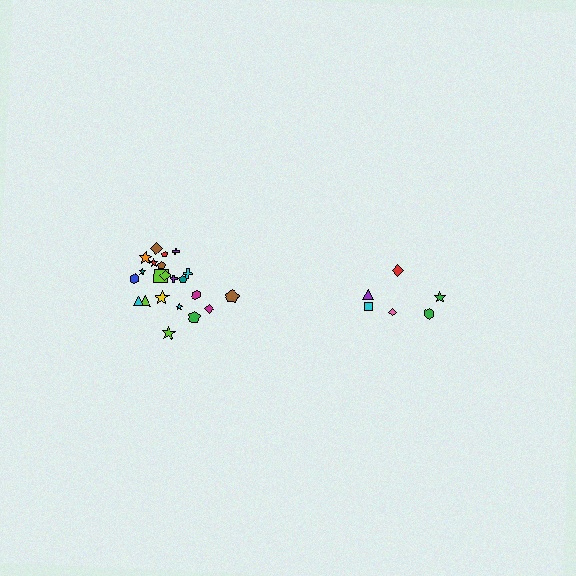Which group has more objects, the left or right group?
The left group.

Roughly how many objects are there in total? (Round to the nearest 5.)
Roughly 30 objects in total.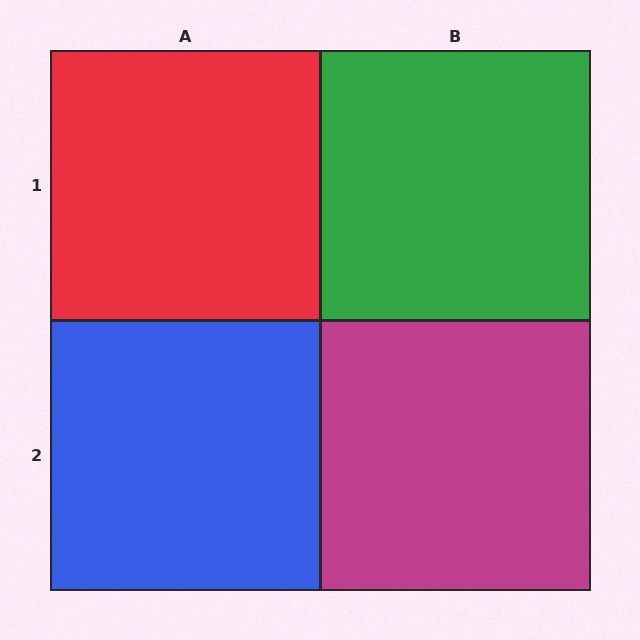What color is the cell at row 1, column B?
Green.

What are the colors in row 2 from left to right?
Blue, magenta.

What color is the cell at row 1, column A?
Red.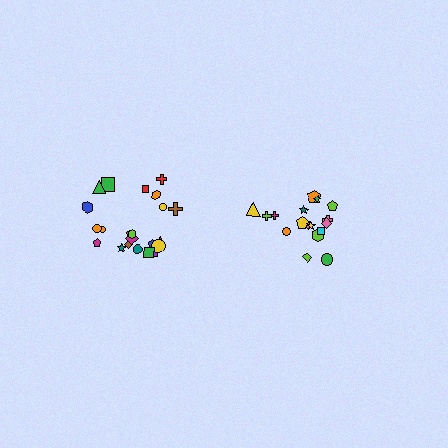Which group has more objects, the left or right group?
The left group.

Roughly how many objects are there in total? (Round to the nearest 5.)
Roughly 40 objects in total.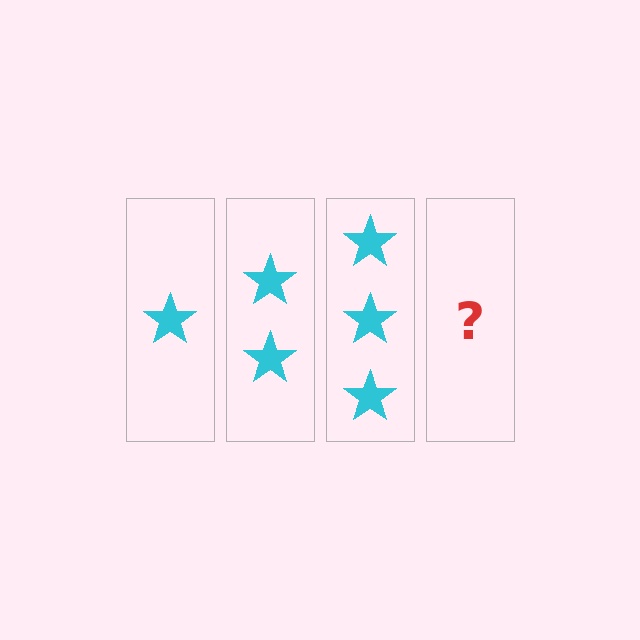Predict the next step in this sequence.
The next step is 4 stars.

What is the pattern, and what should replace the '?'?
The pattern is that each step adds one more star. The '?' should be 4 stars.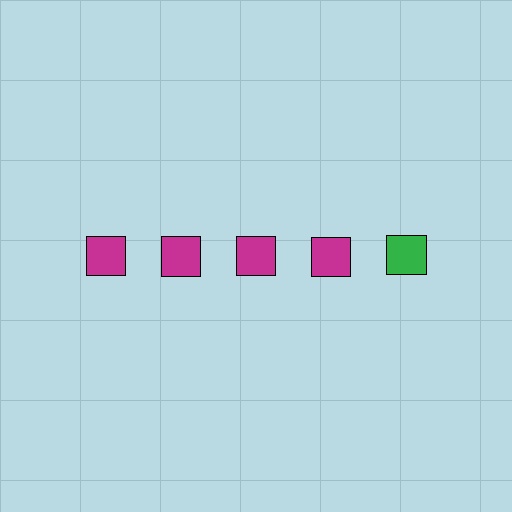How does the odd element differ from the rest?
It has a different color: green instead of magenta.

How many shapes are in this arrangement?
There are 5 shapes arranged in a grid pattern.